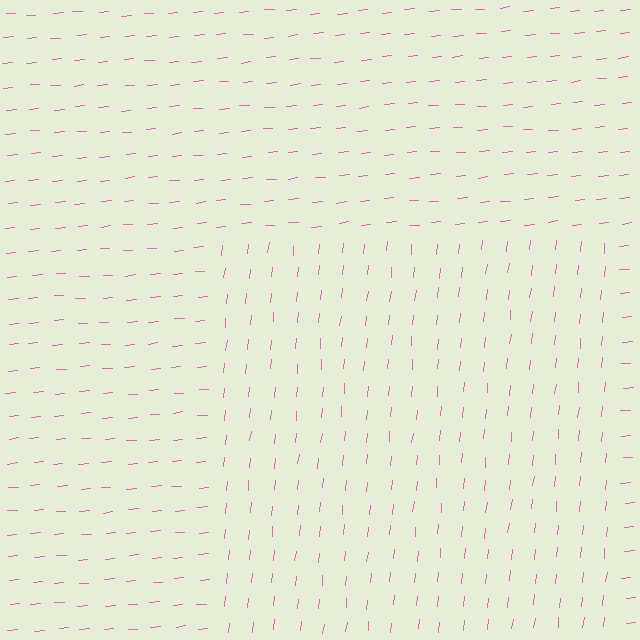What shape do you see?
I see a rectangle.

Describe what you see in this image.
The image is filled with small pink line segments. A rectangle region in the image has lines oriented differently from the surrounding lines, creating a visible texture boundary.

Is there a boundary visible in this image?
Yes, there is a texture boundary formed by a change in line orientation.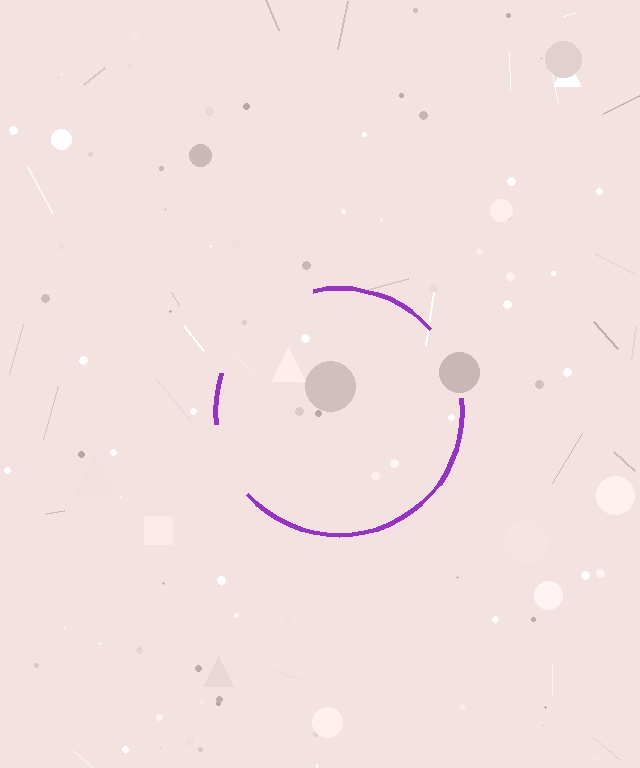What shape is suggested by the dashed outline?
The dashed outline suggests a circle.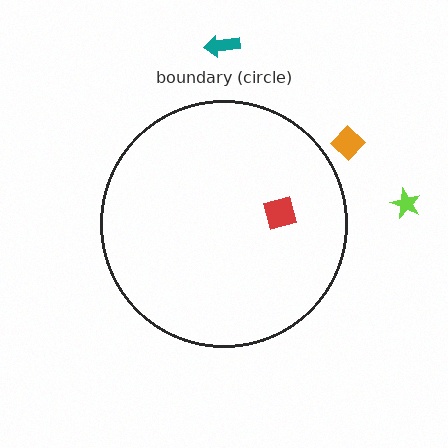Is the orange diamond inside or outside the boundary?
Outside.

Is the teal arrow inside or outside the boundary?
Outside.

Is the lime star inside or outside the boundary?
Outside.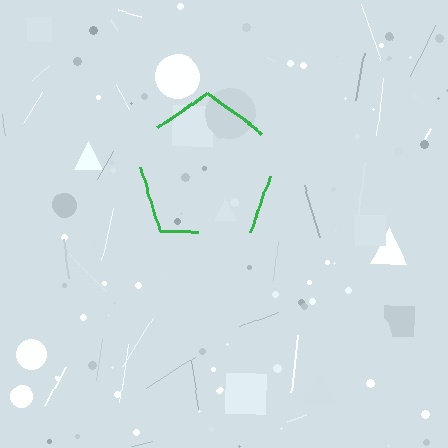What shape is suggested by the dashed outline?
The dashed outline suggests a pentagon.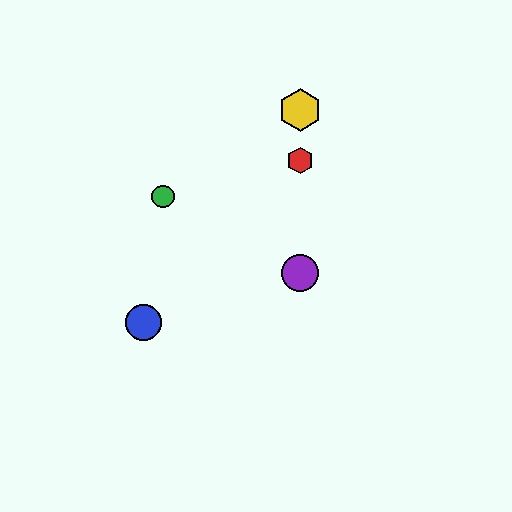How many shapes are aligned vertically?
3 shapes (the red hexagon, the yellow hexagon, the purple circle) are aligned vertically.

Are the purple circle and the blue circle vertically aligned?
No, the purple circle is at x≈300 and the blue circle is at x≈143.